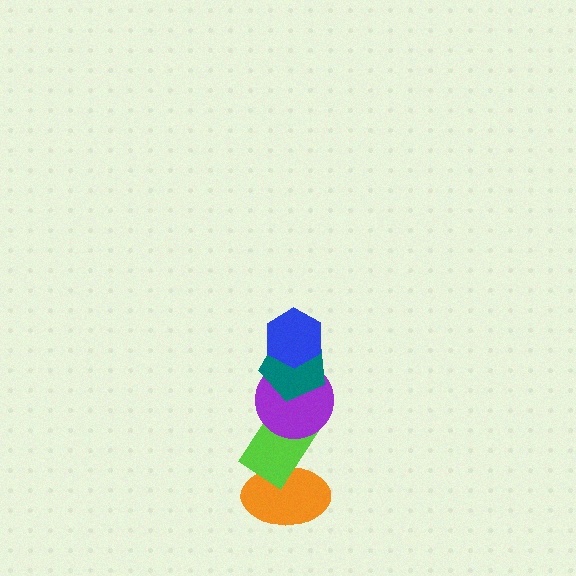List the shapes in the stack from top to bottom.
From top to bottom: the blue hexagon, the teal pentagon, the purple circle, the lime rectangle, the orange ellipse.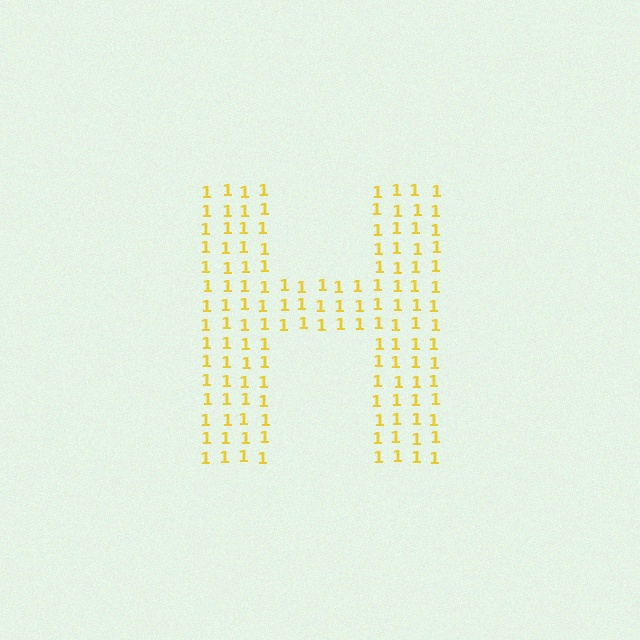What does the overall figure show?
The overall figure shows the letter H.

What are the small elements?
The small elements are digit 1's.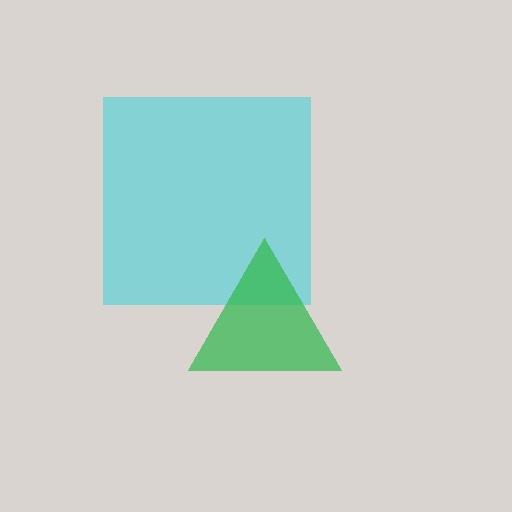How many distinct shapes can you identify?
There are 2 distinct shapes: a cyan square, a green triangle.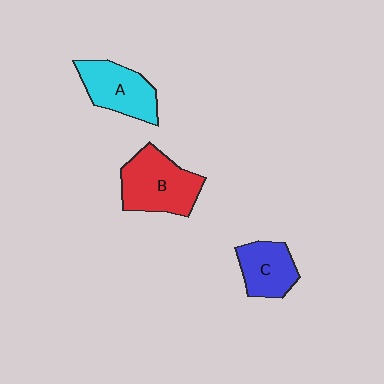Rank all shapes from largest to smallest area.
From largest to smallest: B (red), A (cyan), C (blue).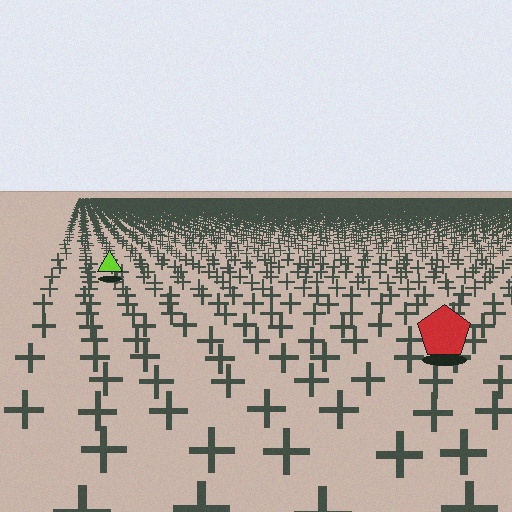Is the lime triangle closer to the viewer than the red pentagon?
No. The red pentagon is closer — you can tell from the texture gradient: the ground texture is coarser near it.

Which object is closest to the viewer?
The red pentagon is closest. The texture marks near it are larger and more spread out.